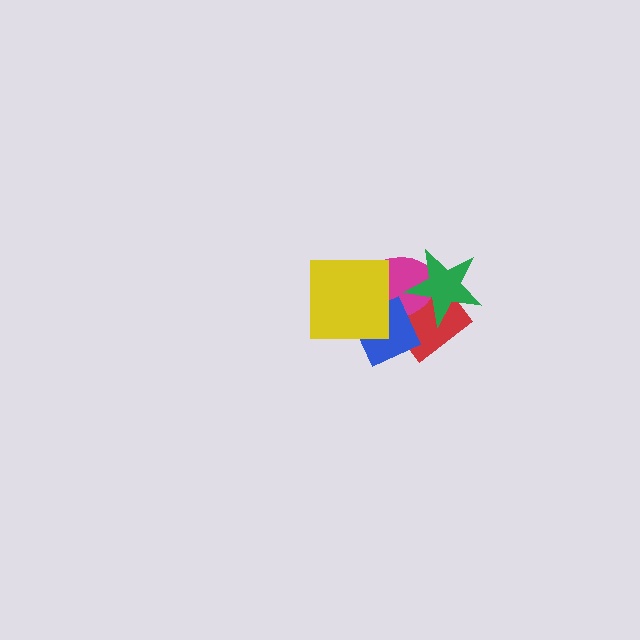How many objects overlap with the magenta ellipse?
4 objects overlap with the magenta ellipse.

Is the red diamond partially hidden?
Yes, it is partially covered by another shape.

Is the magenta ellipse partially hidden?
Yes, it is partially covered by another shape.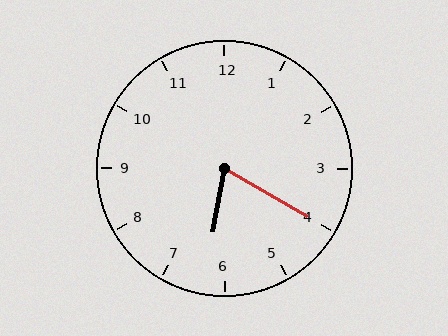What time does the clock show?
6:20.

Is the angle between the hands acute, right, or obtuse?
It is acute.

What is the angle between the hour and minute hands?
Approximately 70 degrees.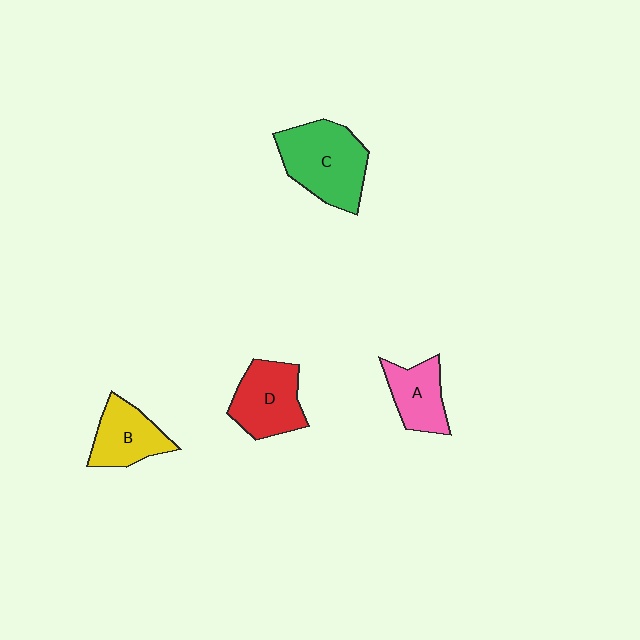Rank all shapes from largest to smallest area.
From largest to smallest: C (green), D (red), B (yellow), A (pink).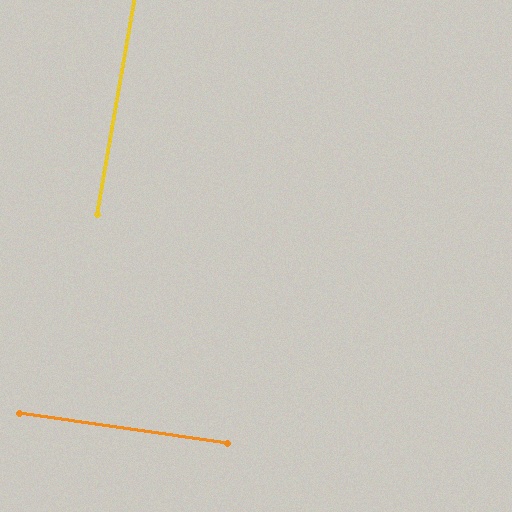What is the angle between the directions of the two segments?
Approximately 88 degrees.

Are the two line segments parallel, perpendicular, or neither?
Perpendicular — they meet at approximately 88°.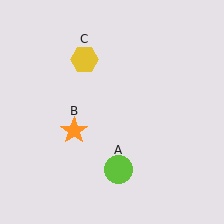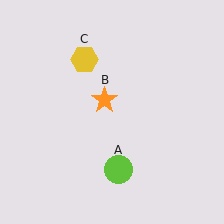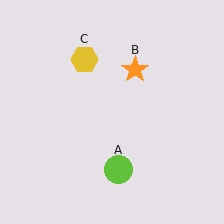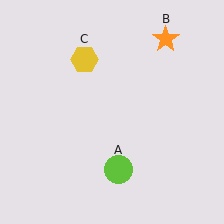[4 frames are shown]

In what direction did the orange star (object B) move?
The orange star (object B) moved up and to the right.